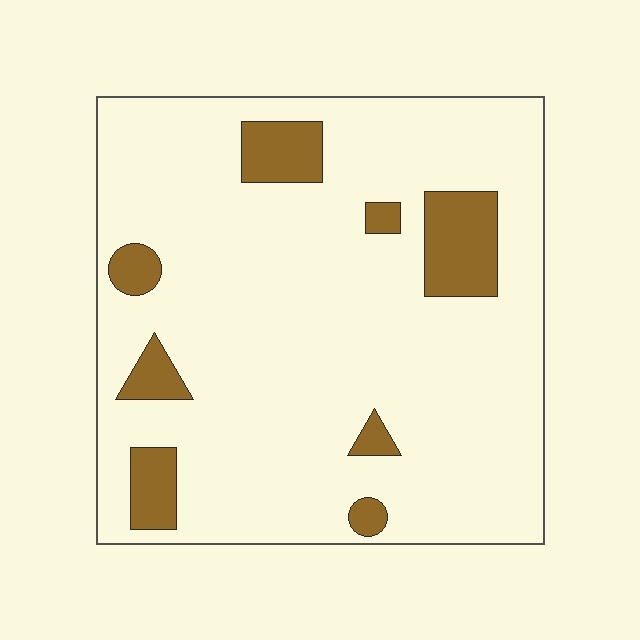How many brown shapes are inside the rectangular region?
8.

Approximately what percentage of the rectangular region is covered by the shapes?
Approximately 15%.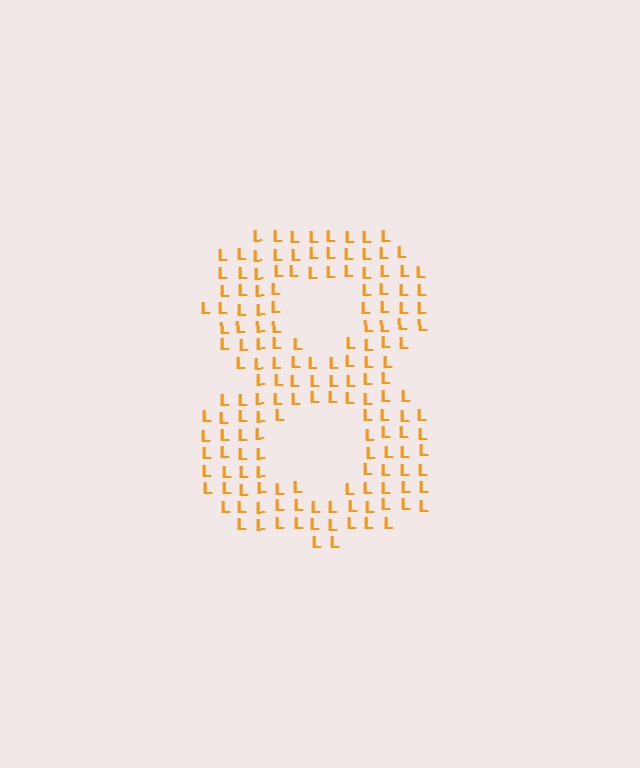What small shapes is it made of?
It is made of small letter L's.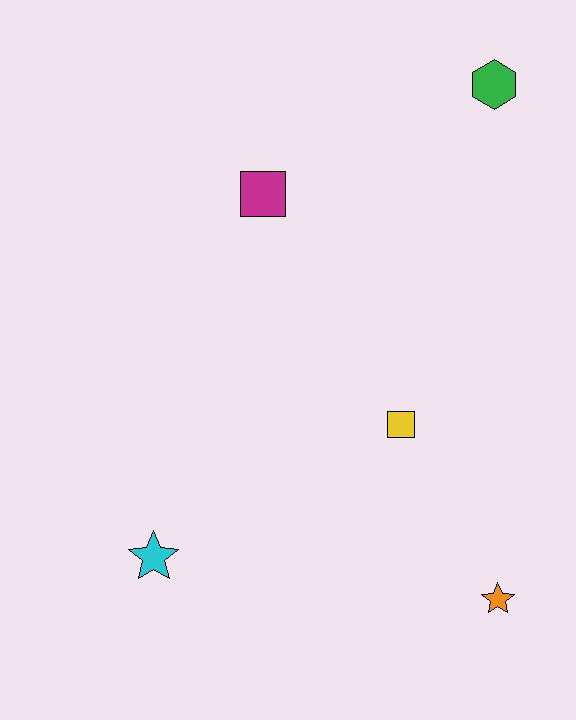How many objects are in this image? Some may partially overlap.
There are 5 objects.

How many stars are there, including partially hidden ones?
There are 2 stars.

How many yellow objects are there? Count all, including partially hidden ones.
There is 1 yellow object.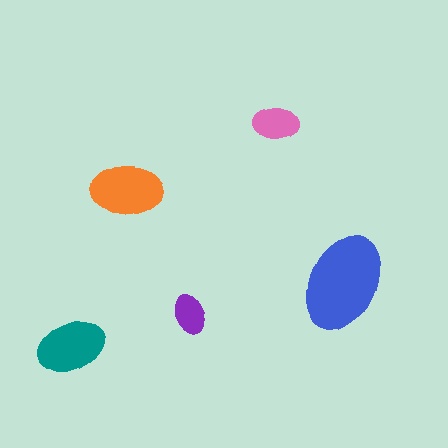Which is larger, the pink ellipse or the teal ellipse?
The teal one.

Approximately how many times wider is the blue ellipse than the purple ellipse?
About 2.5 times wider.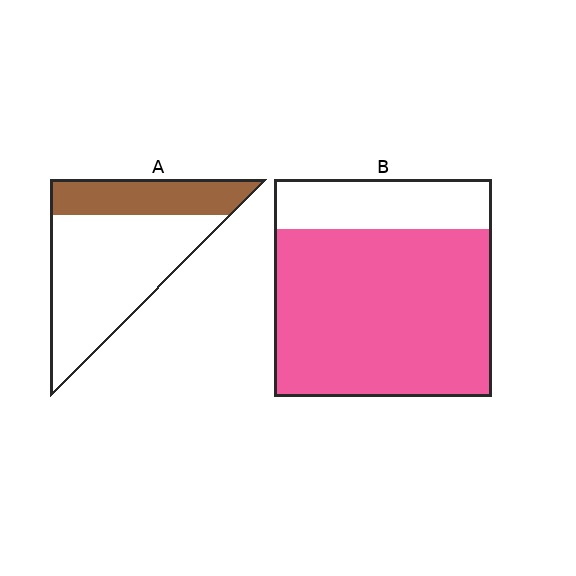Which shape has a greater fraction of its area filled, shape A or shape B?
Shape B.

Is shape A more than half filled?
No.